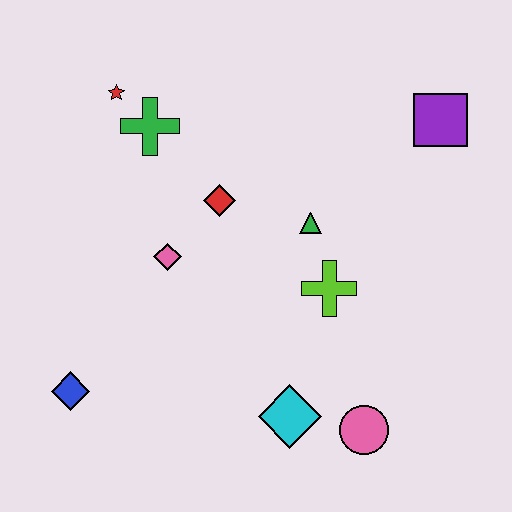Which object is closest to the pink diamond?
The red diamond is closest to the pink diamond.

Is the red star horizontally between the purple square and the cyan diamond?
No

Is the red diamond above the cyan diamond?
Yes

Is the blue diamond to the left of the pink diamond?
Yes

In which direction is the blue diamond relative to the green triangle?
The blue diamond is to the left of the green triangle.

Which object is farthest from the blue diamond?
The purple square is farthest from the blue diamond.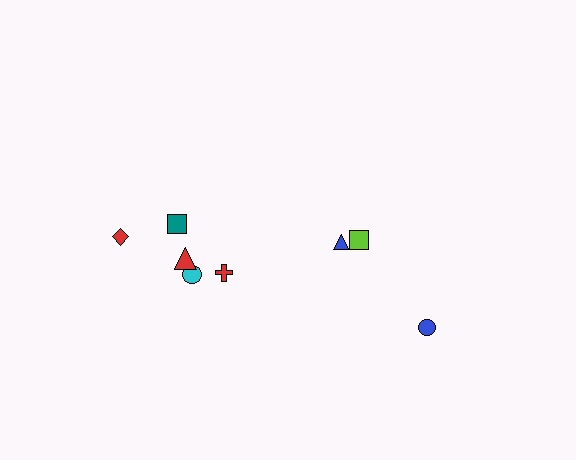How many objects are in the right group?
There are 3 objects.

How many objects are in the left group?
There are 5 objects.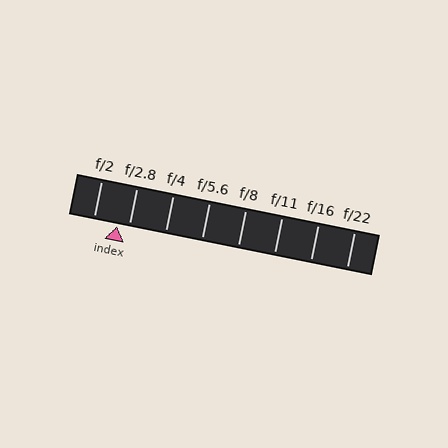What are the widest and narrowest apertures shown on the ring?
The widest aperture shown is f/2 and the narrowest is f/22.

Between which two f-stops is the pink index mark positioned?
The index mark is between f/2 and f/2.8.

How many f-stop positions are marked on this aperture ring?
There are 8 f-stop positions marked.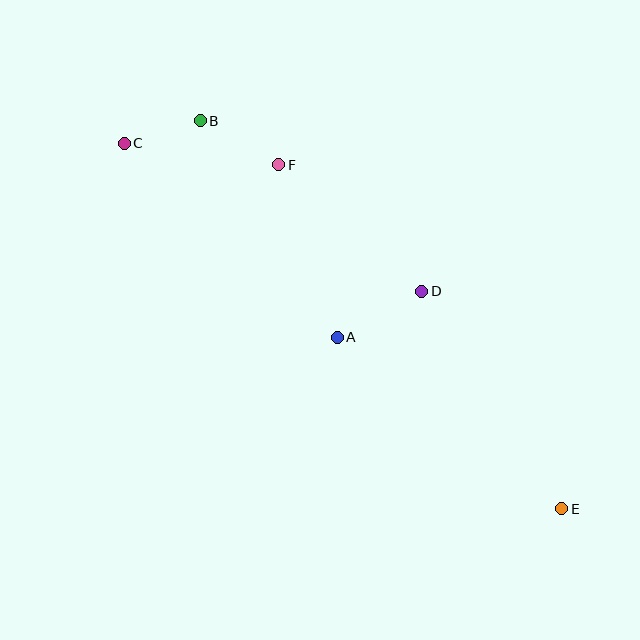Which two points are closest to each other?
Points B and C are closest to each other.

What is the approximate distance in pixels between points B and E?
The distance between B and E is approximately 530 pixels.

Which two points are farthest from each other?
Points C and E are farthest from each other.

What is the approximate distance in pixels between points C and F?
The distance between C and F is approximately 156 pixels.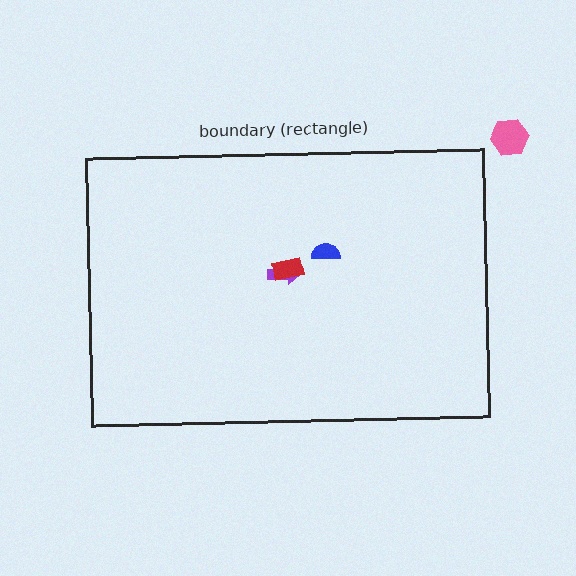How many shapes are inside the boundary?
3 inside, 1 outside.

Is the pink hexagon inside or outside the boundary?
Outside.